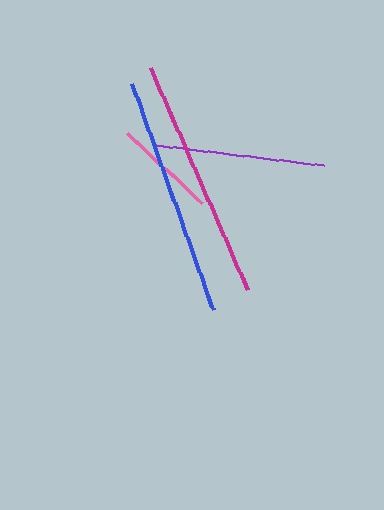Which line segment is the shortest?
The pink line is the shortest at approximately 102 pixels.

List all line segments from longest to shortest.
From longest to shortest: magenta, blue, purple, pink.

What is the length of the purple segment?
The purple segment is approximately 169 pixels long.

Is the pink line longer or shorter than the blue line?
The blue line is longer than the pink line.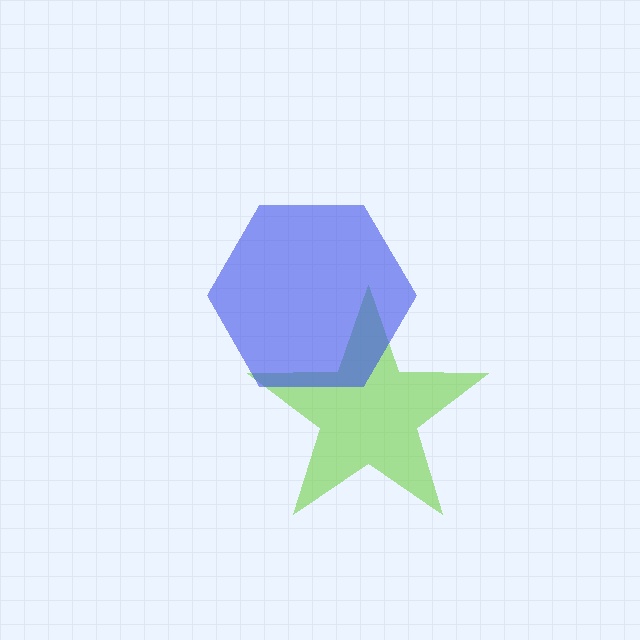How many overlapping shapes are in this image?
There are 2 overlapping shapes in the image.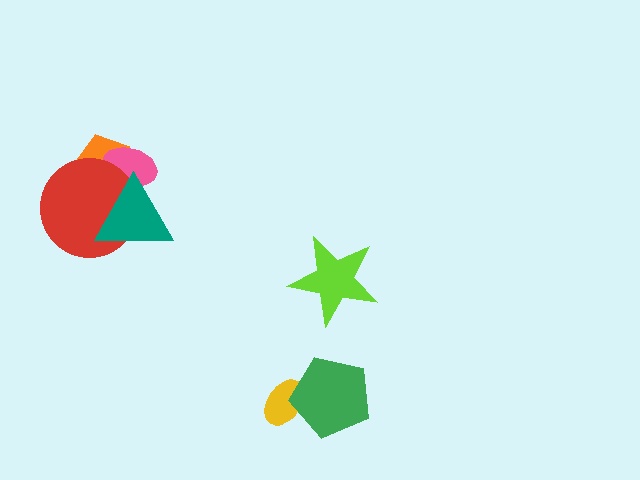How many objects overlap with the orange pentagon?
3 objects overlap with the orange pentagon.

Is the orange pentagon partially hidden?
Yes, it is partially covered by another shape.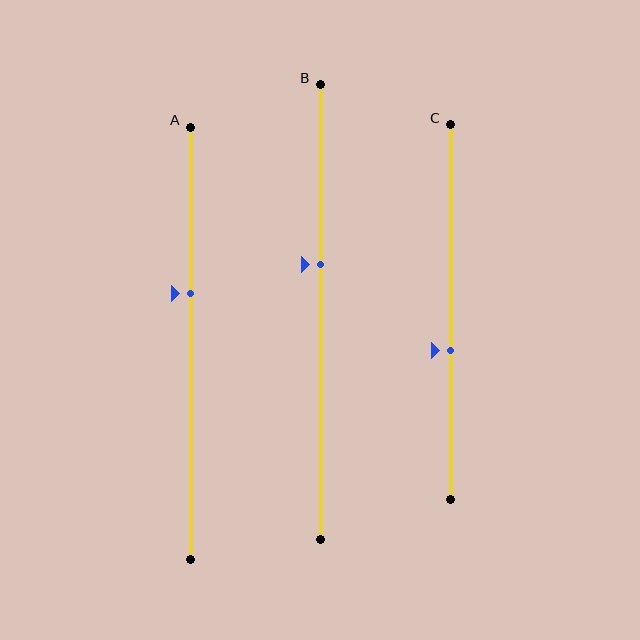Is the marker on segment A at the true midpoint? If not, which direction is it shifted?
No, the marker on segment A is shifted upward by about 12% of the segment length.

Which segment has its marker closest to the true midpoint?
Segment C has its marker closest to the true midpoint.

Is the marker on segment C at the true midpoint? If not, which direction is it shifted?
No, the marker on segment C is shifted downward by about 10% of the segment length.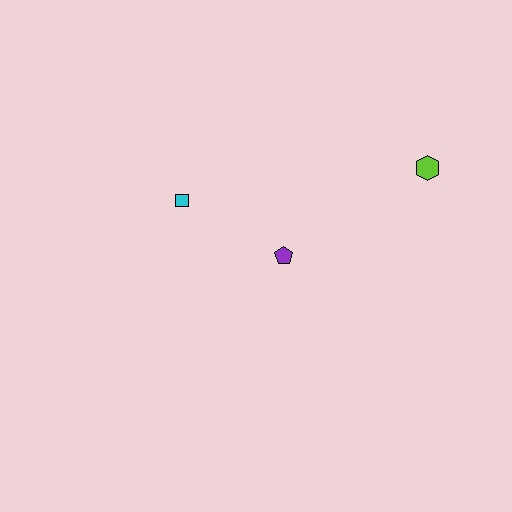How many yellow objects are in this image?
There are no yellow objects.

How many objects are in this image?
There are 3 objects.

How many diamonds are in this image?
There are no diamonds.